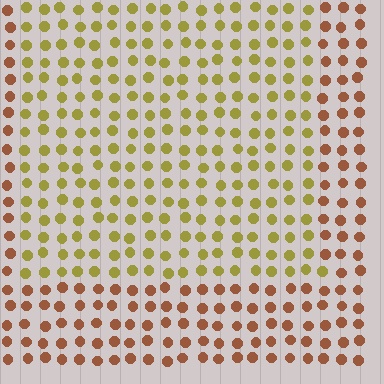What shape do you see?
I see a rectangle.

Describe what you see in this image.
The image is filled with small brown elements in a uniform arrangement. A rectangle-shaped region is visible where the elements are tinted to a slightly different hue, forming a subtle color boundary.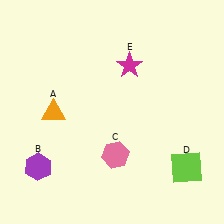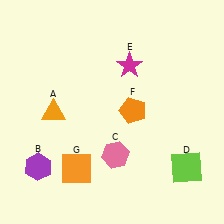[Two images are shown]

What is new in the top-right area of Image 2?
An orange pentagon (F) was added in the top-right area of Image 2.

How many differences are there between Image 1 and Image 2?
There are 2 differences between the two images.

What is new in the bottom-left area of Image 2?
An orange square (G) was added in the bottom-left area of Image 2.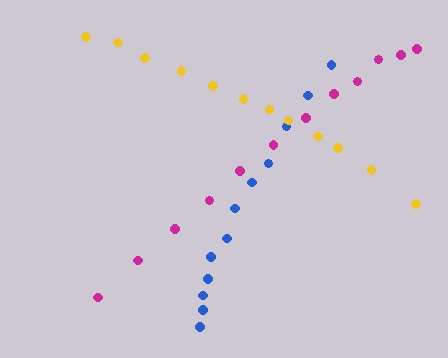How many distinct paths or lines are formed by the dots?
There are 3 distinct paths.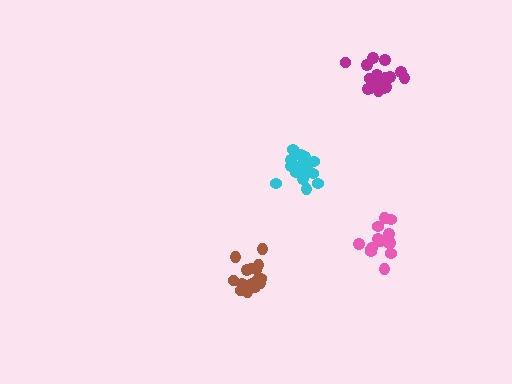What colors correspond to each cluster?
The clusters are colored: cyan, brown, pink, magenta.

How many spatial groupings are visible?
There are 4 spatial groupings.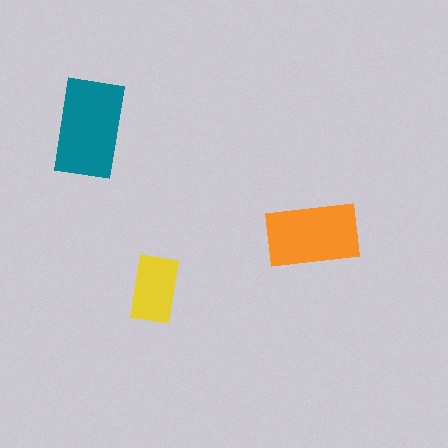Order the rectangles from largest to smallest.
the teal one, the orange one, the yellow one.